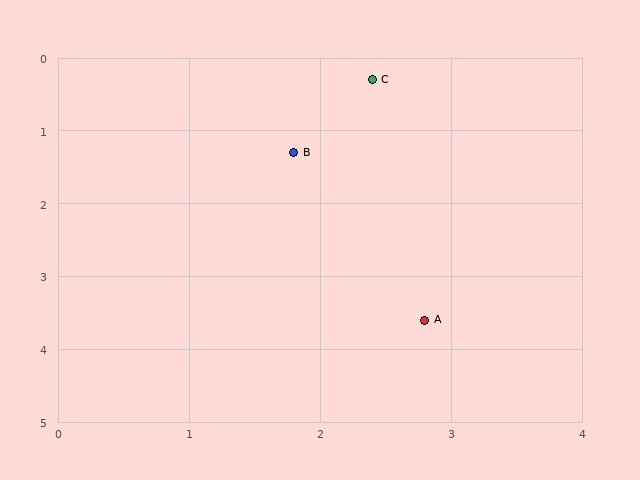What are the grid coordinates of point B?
Point B is at approximately (1.8, 1.3).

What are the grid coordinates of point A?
Point A is at approximately (2.8, 3.6).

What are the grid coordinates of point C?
Point C is at approximately (2.4, 0.3).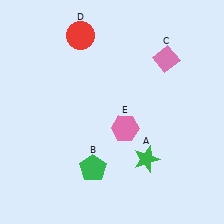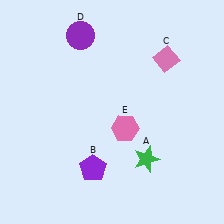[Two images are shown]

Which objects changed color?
B changed from green to purple. D changed from red to purple.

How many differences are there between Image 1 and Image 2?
There are 2 differences between the two images.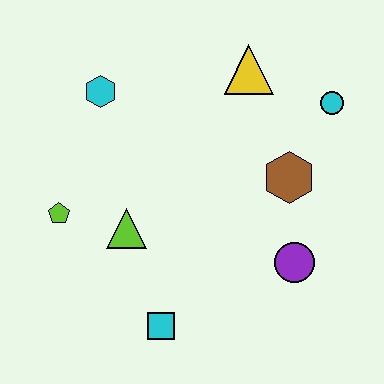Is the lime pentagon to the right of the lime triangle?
No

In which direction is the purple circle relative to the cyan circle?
The purple circle is below the cyan circle.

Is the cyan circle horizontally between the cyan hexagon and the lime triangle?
No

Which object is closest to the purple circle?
The brown hexagon is closest to the purple circle.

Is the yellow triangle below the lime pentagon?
No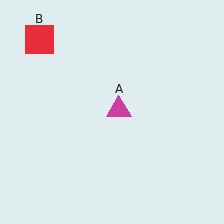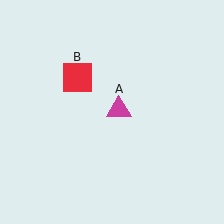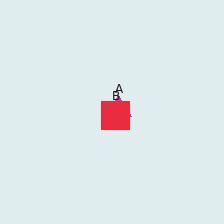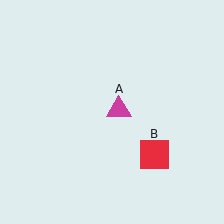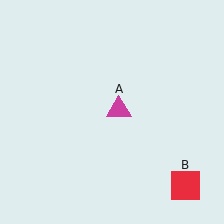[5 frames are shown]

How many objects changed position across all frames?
1 object changed position: red square (object B).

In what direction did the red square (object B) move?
The red square (object B) moved down and to the right.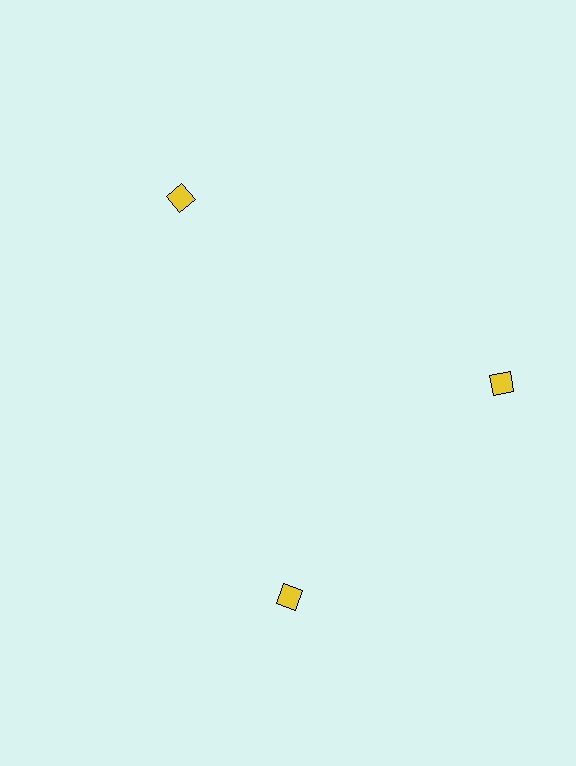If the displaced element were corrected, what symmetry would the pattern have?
It would have 3-fold rotational symmetry — the pattern would map onto itself every 120 degrees.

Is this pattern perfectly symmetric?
No. The 3 yellow diamonds are arranged in a ring, but one element near the 7 o'clock position is rotated out of alignment along the ring, breaking the 3-fold rotational symmetry.